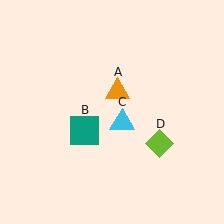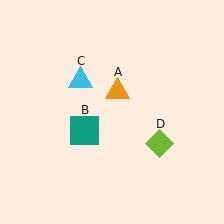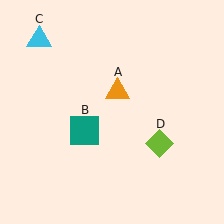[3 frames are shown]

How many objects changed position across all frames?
1 object changed position: cyan triangle (object C).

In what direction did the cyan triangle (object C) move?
The cyan triangle (object C) moved up and to the left.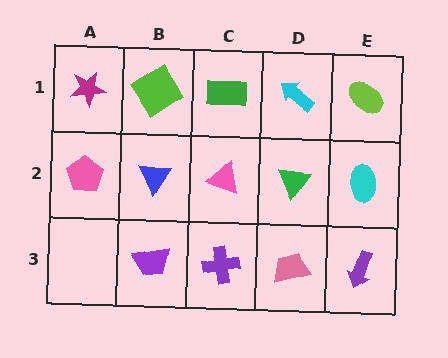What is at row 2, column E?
A cyan ellipse.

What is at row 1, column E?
A lime ellipse.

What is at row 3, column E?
A purple arrow.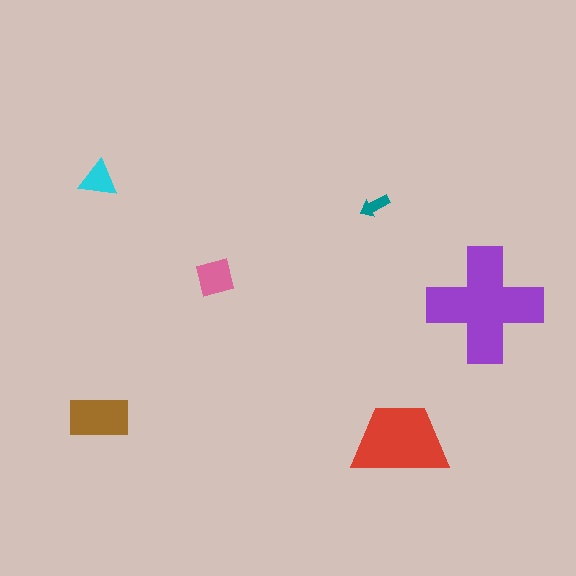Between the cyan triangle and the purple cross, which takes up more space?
The purple cross.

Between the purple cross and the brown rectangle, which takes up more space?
The purple cross.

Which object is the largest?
The purple cross.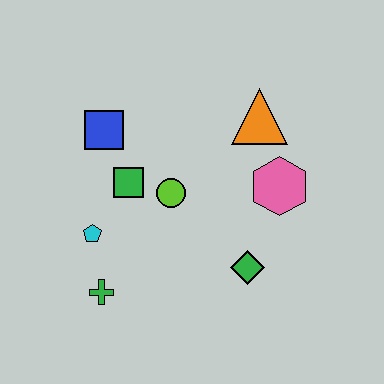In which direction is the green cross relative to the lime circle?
The green cross is below the lime circle.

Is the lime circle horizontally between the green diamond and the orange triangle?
No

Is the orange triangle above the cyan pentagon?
Yes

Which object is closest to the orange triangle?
The pink hexagon is closest to the orange triangle.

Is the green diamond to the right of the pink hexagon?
No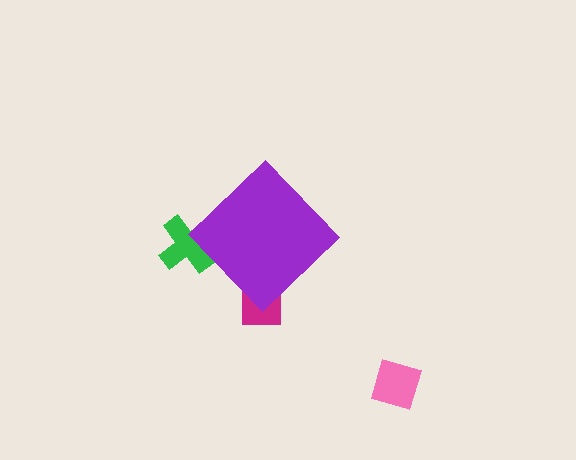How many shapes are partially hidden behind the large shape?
2 shapes are partially hidden.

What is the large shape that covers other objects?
A purple diamond.